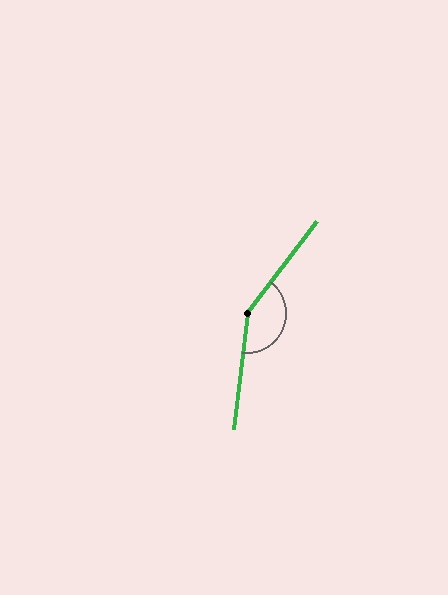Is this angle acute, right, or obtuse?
It is obtuse.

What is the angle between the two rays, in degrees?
Approximately 150 degrees.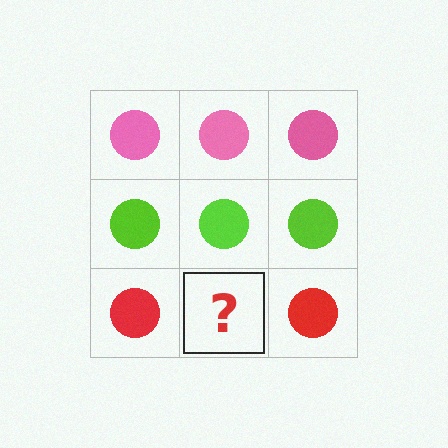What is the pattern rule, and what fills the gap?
The rule is that each row has a consistent color. The gap should be filled with a red circle.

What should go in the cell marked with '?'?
The missing cell should contain a red circle.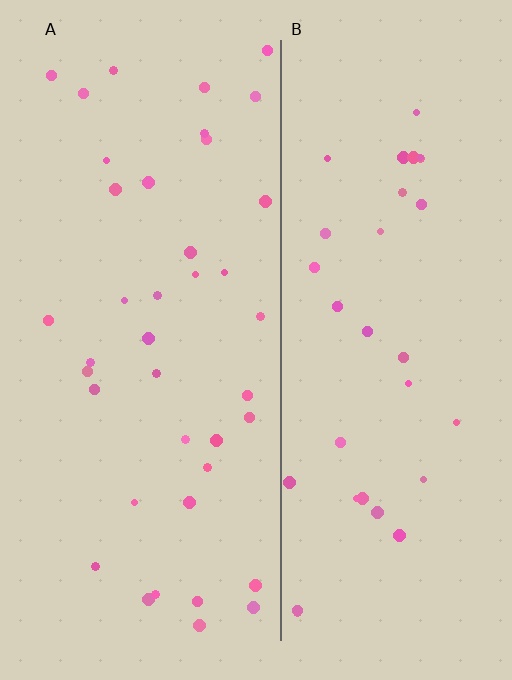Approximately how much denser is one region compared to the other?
Approximately 1.2× — region A over region B.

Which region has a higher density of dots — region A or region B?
A (the left).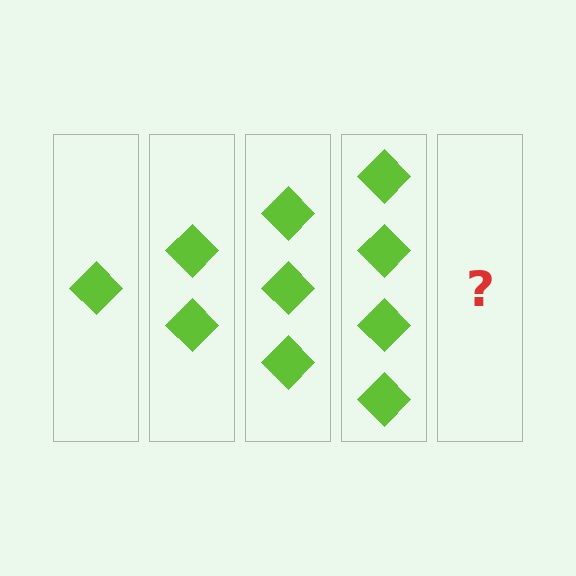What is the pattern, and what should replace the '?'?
The pattern is that each step adds one more diamond. The '?' should be 5 diamonds.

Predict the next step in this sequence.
The next step is 5 diamonds.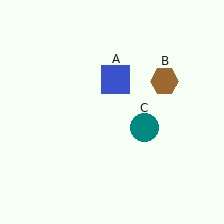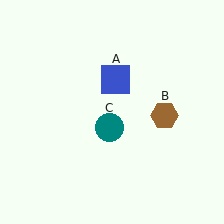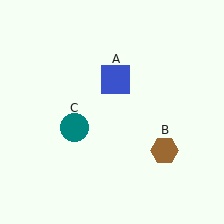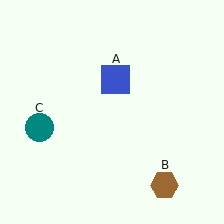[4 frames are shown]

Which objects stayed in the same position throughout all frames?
Blue square (object A) remained stationary.